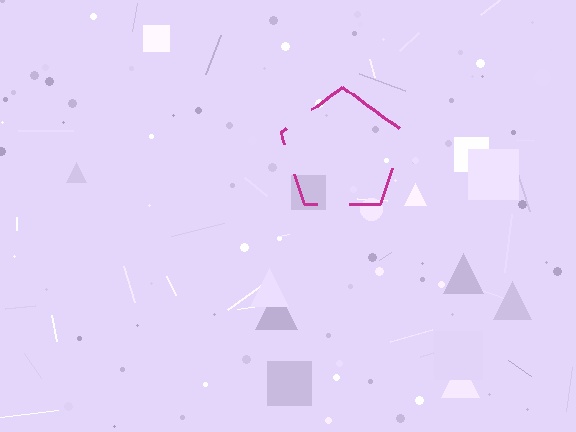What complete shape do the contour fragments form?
The contour fragments form a pentagon.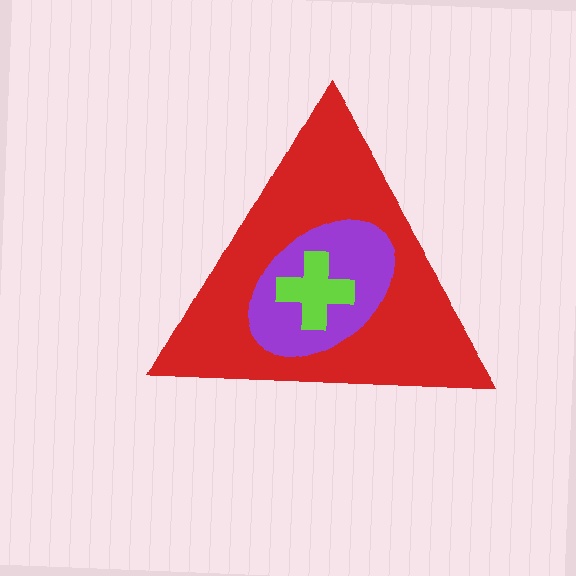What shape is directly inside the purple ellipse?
The lime cross.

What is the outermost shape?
The red triangle.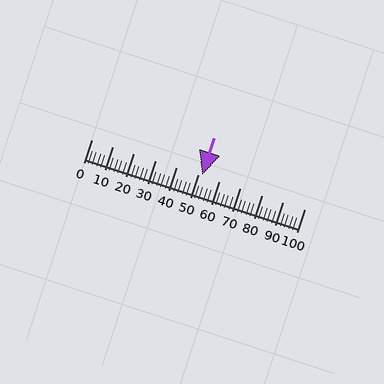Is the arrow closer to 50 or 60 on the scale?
The arrow is closer to 50.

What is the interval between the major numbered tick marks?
The major tick marks are spaced 10 units apart.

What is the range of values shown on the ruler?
The ruler shows values from 0 to 100.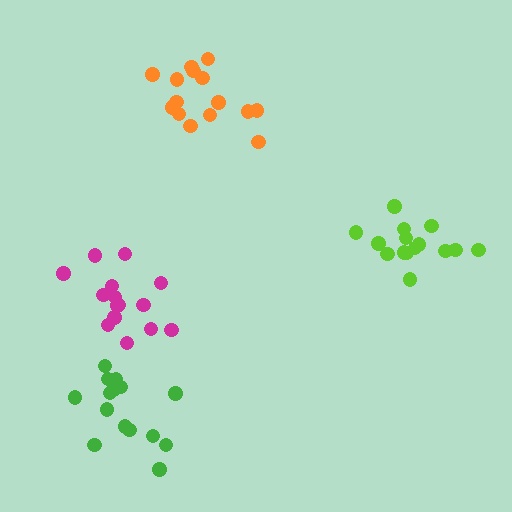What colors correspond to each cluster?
The clusters are colored: green, magenta, lime, orange.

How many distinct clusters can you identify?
There are 4 distinct clusters.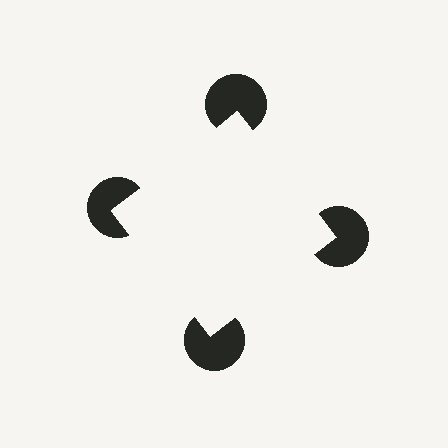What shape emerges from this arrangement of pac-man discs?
An illusory square — its edges are inferred from the aligned wedge cuts in the pac-man discs, not physically drawn.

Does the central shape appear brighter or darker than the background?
It typically appears slightly brighter than the background, even though no actual brightness change is drawn.